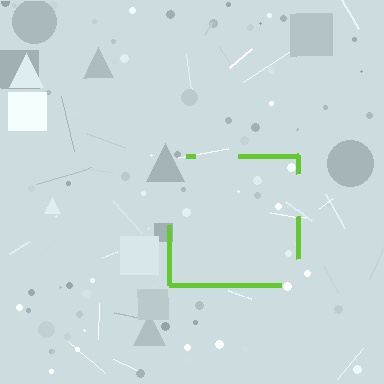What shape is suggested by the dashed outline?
The dashed outline suggests a square.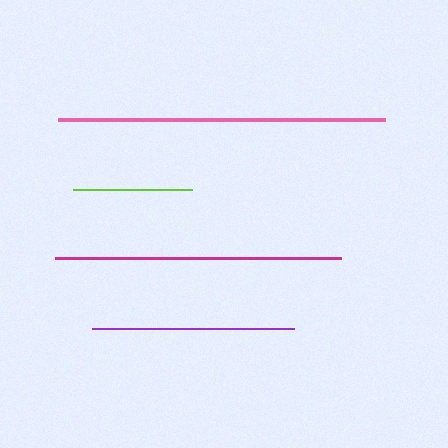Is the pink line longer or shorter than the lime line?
The pink line is longer than the lime line.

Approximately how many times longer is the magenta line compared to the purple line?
The magenta line is approximately 1.4 times the length of the purple line.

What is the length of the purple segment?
The purple segment is approximately 203 pixels long.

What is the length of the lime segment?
The lime segment is approximately 119 pixels long.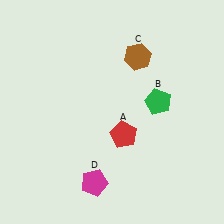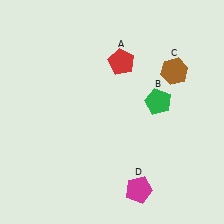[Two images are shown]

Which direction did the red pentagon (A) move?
The red pentagon (A) moved up.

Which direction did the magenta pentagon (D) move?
The magenta pentagon (D) moved right.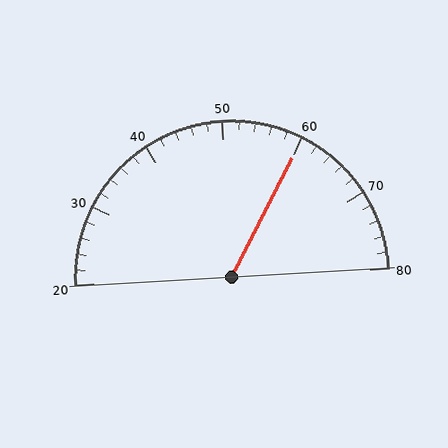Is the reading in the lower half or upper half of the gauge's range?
The reading is in the upper half of the range (20 to 80).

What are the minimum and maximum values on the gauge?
The gauge ranges from 20 to 80.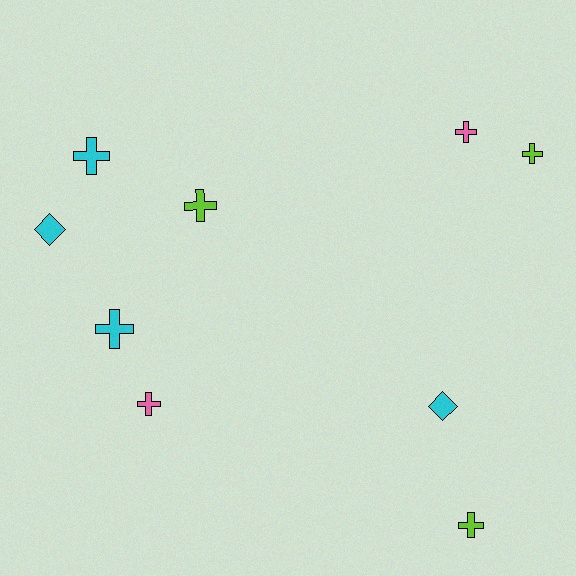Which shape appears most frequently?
Cross, with 7 objects.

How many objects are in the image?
There are 9 objects.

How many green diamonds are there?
There are no green diamonds.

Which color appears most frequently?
Cyan, with 4 objects.